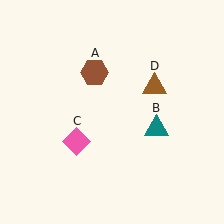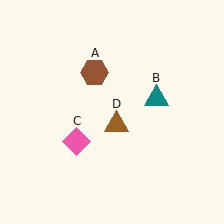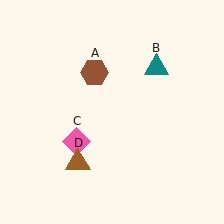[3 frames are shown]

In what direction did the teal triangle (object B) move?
The teal triangle (object B) moved up.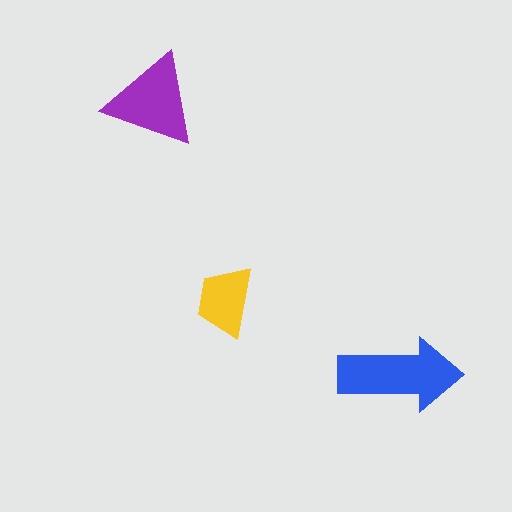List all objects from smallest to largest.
The yellow trapezoid, the purple triangle, the blue arrow.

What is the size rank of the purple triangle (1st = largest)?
2nd.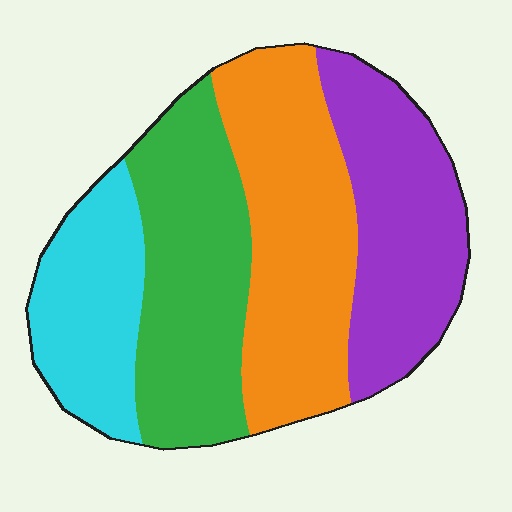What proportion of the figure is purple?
Purple covers 25% of the figure.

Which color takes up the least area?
Cyan, at roughly 20%.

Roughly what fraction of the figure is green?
Green takes up between a quarter and a half of the figure.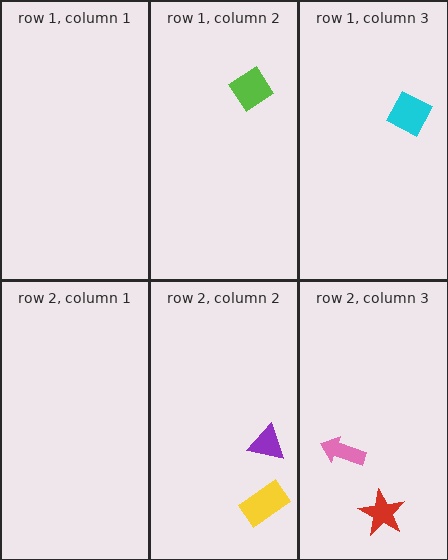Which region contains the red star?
The row 2, column 3 region.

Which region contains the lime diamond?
The row 1, column 2 region.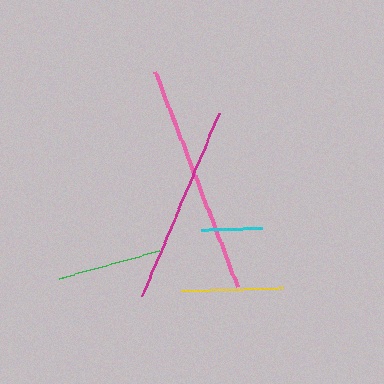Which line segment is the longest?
The pink line is the longest at approximately 230 pixels.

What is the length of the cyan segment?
The cyan segment is approximately 61 pixels long.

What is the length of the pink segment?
The pink segment is approximately 230 pixels long.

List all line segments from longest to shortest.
From longest to shortest: pink, magenta, green, yellow, cyan.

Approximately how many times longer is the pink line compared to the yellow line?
The pink line is approximately 2.2 times the length of the yellow line.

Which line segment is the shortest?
The cyan line is the shortest at approximately 61 pixels.